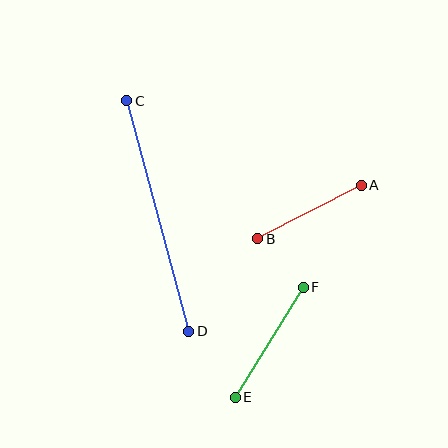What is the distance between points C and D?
The distance is approximately 239 pixels.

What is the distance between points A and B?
The distance is approximately 116 pixels.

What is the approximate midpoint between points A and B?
The midpoint is at approximately (309, 212) pixels.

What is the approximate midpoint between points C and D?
The midpoint is at approximately (158, 216) pixels.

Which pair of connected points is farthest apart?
Points C and D are farthest apart.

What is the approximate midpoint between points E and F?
The midpoint is at approximately (269, 342) pixels.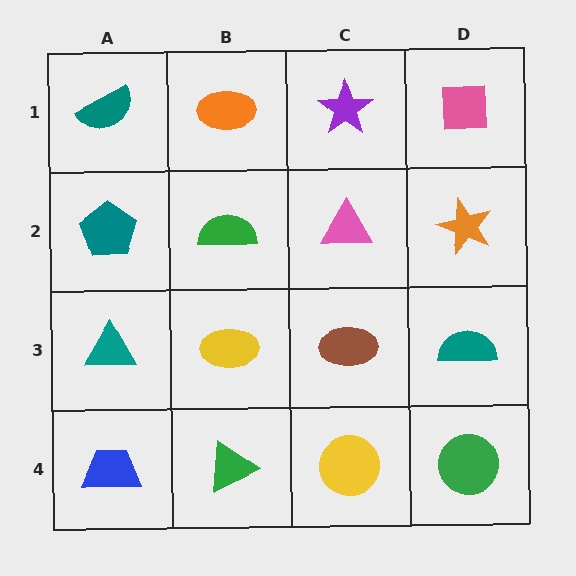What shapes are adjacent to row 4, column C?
A brown ellipse (row 3, column C), a green triangle (row 4, column B), a green circle (row 4, column D).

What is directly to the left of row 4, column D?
A yellow circle.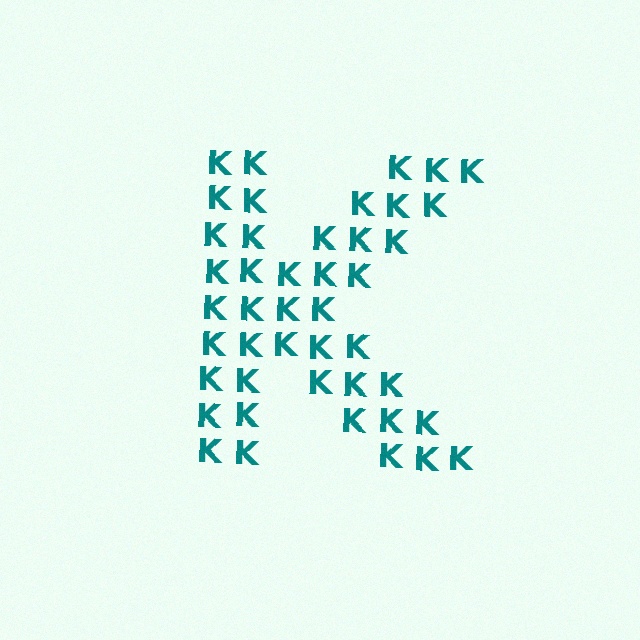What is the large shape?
The large shape is the letter K.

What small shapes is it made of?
It is made of small letter K's.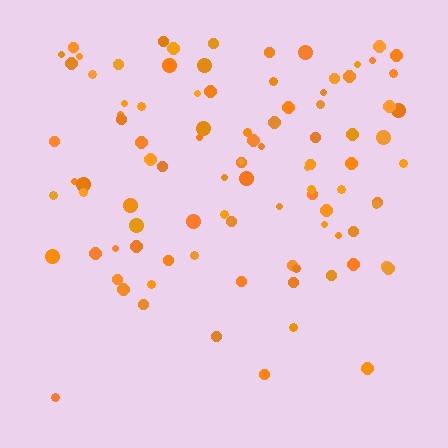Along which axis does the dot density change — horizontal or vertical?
Vertical.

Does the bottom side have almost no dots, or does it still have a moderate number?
Still a moderate number, just noticeably fewer than the top.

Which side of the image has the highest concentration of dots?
The top.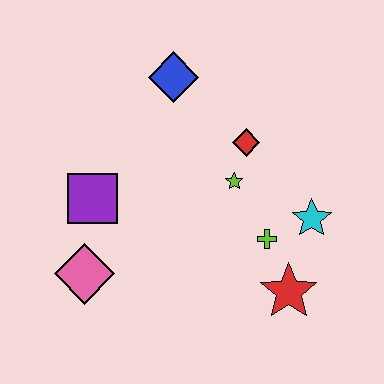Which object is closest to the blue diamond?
The red diamond is closest to the blue diamond.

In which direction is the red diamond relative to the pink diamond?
The red diamond is to the right of the pink diamond.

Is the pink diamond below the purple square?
Yes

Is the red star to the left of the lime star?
No